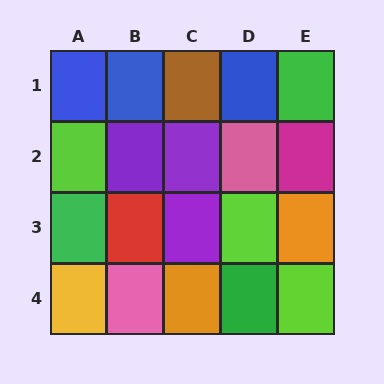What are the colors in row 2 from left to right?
Lime, purple, purple, pink, magenta.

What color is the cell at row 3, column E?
Orange.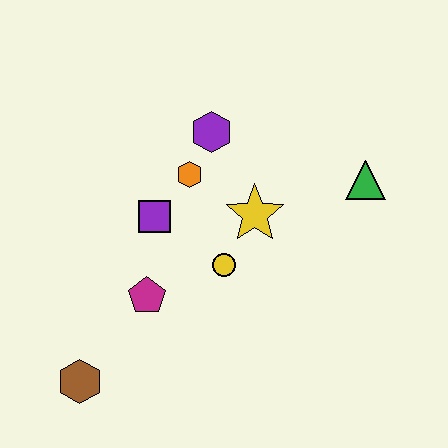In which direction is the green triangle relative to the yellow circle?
The green triangle is to the right of the yellow circle.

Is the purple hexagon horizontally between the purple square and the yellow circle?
Yes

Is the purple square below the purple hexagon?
Yes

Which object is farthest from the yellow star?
The brown hexagon is farthest from the yellow star.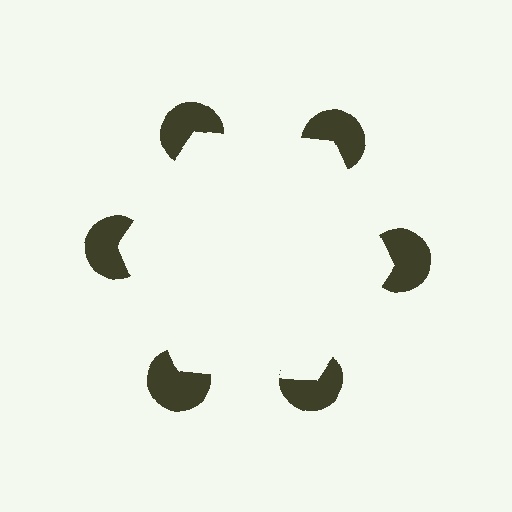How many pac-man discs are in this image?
There are 6 — one at each vertex of the illusory hexagon.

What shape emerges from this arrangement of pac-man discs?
An illusory hexagon — its edges are inferred from the aligned wedge cuts in the pac-man discs, not physically drawn.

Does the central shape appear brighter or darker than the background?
It typically appears slightly brighter than the background, even though no actual brightness change is drawn.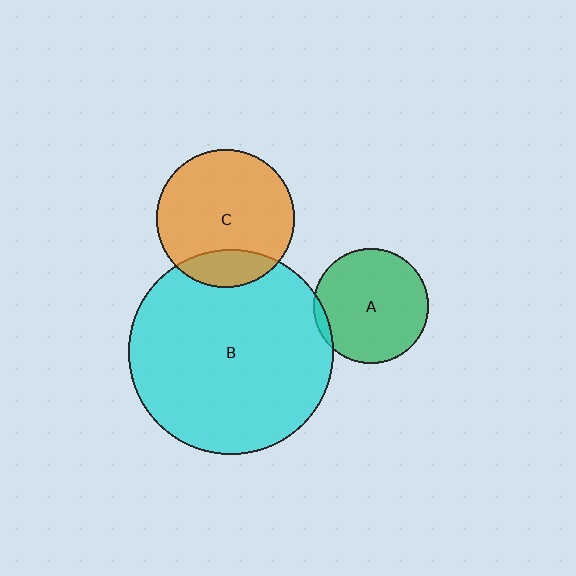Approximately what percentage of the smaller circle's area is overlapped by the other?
Approximately 5%.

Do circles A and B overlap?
Yes.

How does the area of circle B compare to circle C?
Approximately 2.2 times.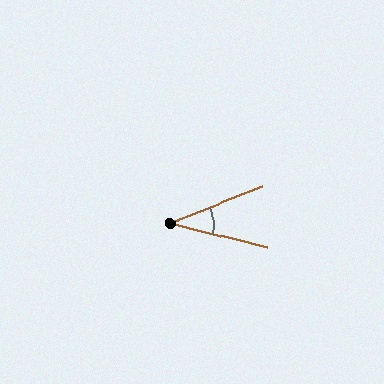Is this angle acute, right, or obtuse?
It is acute.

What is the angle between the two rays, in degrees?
Approximately 35 degrees.